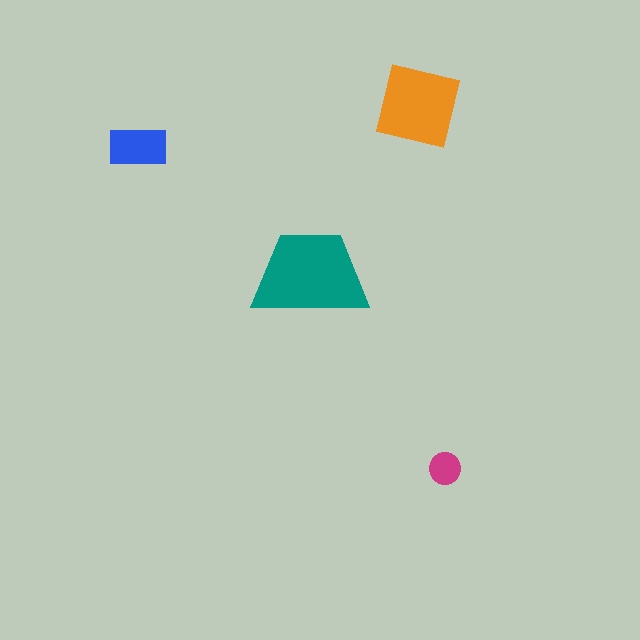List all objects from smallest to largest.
The magenta circle, the blue rectangle, the orange square, the teal trapezoid.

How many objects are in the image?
There are 4 objects in the image.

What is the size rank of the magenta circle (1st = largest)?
4th.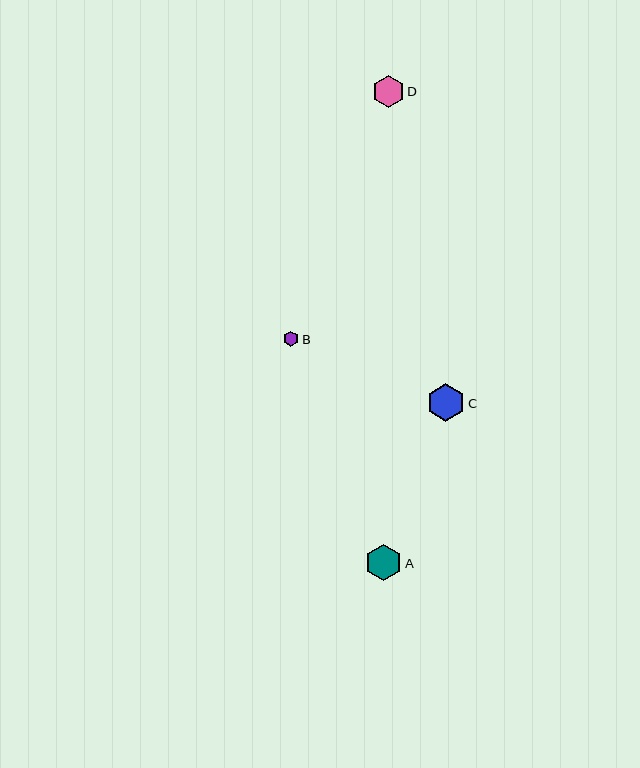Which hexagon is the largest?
Hexagon C is the largest with a size of approximately 38 pixels.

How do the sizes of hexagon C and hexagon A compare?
Hexagon C and hexagon A are approximately the same size.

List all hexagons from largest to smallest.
From largest to smallest: C, A, D, B.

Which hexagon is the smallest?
Hexagon B is the smallest with a size of approximately 15 pixels.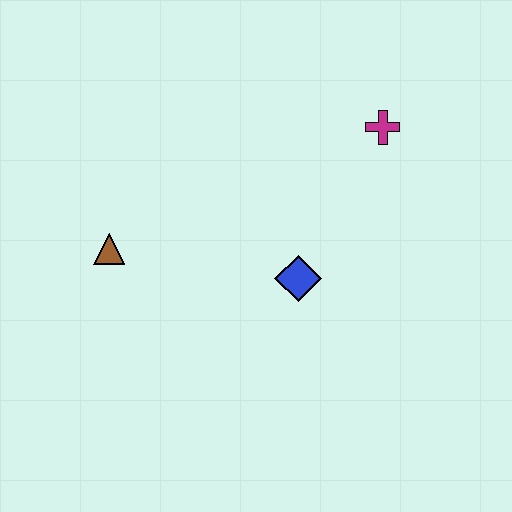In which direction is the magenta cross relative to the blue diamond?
The magenta cross is above the blue diamond.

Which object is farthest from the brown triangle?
The magenta cross is farthest from the brown triangle.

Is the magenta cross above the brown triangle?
Yes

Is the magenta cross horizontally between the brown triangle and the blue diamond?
No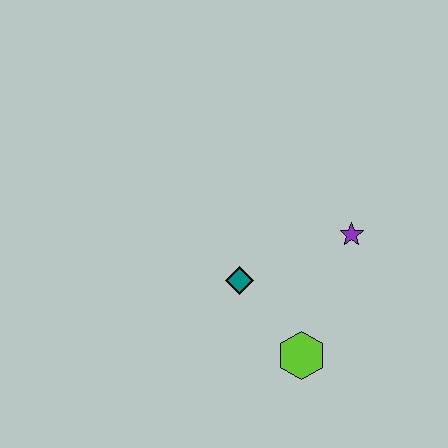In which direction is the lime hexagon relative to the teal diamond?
The lime hexagon is below the teal diamond.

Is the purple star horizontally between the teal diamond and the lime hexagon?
No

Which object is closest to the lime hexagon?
The teal diamond is closest to the lime hexagon.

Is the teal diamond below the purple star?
Yes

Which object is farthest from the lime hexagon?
The purple star is farthest from the lime hexagon.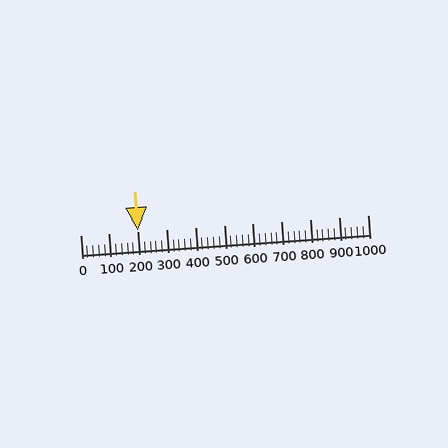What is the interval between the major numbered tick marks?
The major tick marks are spaced 100 units apart.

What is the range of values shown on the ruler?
The ruler shows values from 0 to 1000.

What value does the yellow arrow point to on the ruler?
The yellow arrow points to approximately 200.